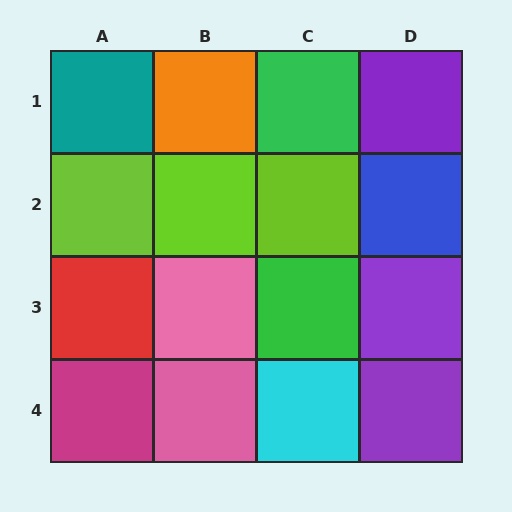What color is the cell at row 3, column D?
Purple.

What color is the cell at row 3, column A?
Red.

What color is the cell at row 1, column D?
Purple.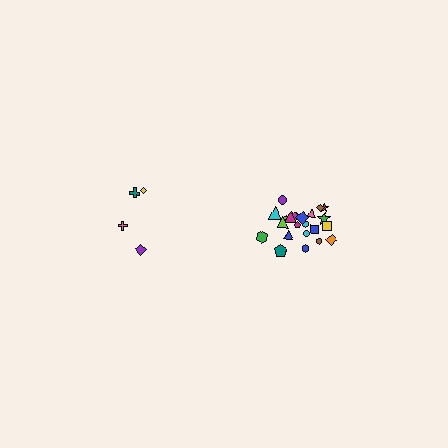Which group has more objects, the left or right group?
The right group.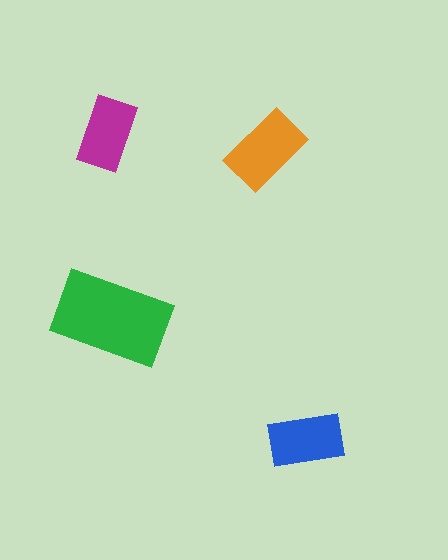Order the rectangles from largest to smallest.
the green one, the orange one, the blue one, the magenta one.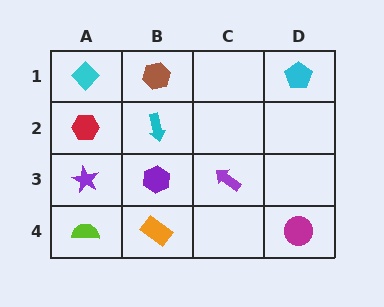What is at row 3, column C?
A purple arrow.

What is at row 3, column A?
A purple star.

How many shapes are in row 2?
2 shapes.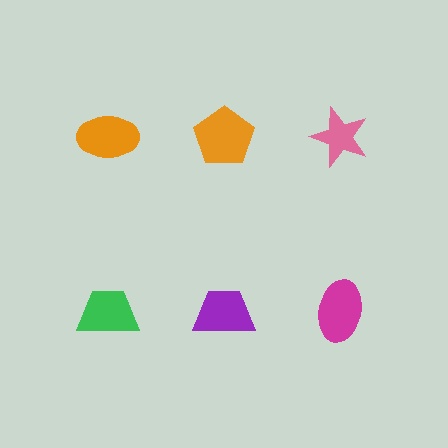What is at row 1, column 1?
An orange ellipse.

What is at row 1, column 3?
A pink star.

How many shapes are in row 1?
3 shapes.